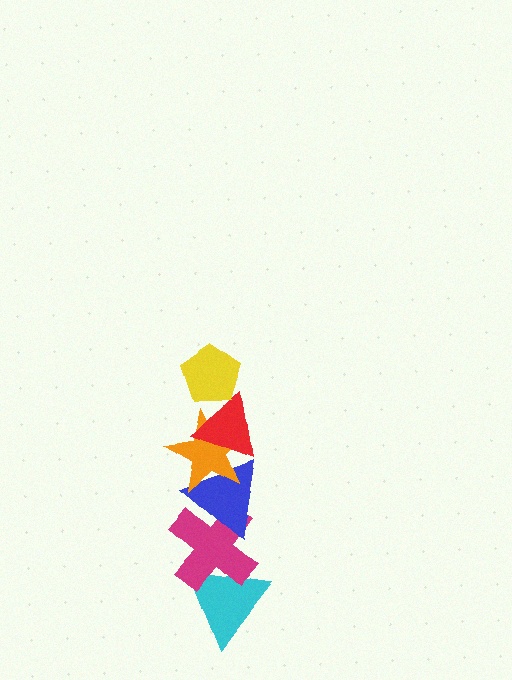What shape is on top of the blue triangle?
The orange star is on top of the blue triangle.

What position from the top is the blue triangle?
The blue triangle is 4th from the top.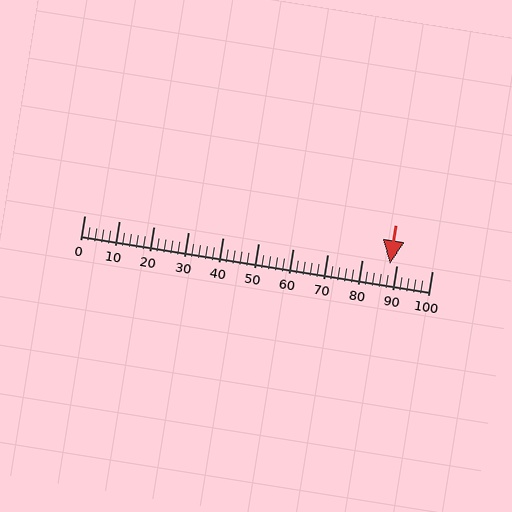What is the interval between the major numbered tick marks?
The major tick marks are spaced 10 units apart.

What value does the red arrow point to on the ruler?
The red arrow points to approximately 88.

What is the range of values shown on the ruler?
The ruler shows values from 0 to 100.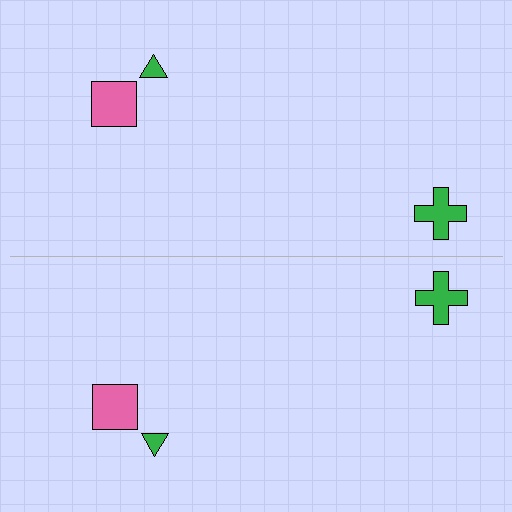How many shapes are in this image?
There are 6 shapes in this image.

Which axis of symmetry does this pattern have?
The pattern has a horizontal axis of symmetry running through the center of the image.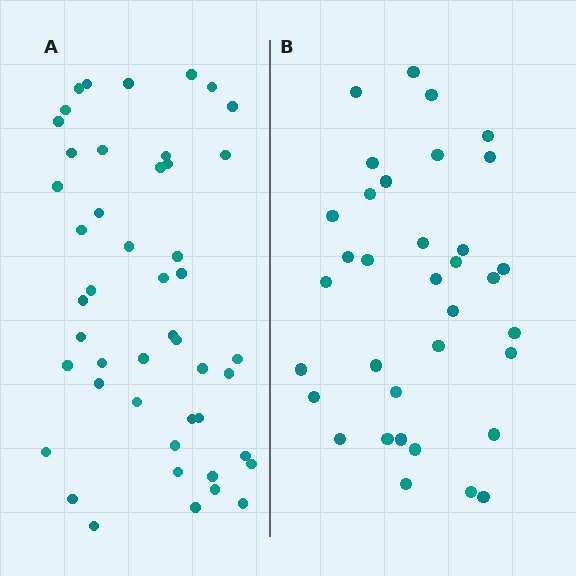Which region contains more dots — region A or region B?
Region A (the left region) has more dots.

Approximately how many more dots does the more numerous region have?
Region A has roughly 12 or so more dots than region B.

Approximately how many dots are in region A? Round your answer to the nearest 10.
About 50 dots. (The exact count is 47, which rounds to 50.)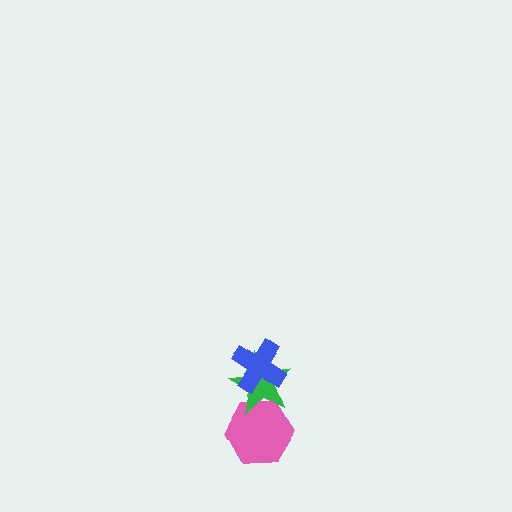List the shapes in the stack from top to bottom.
From top to bottom: the blue cross, the green star, the pink hexagon.